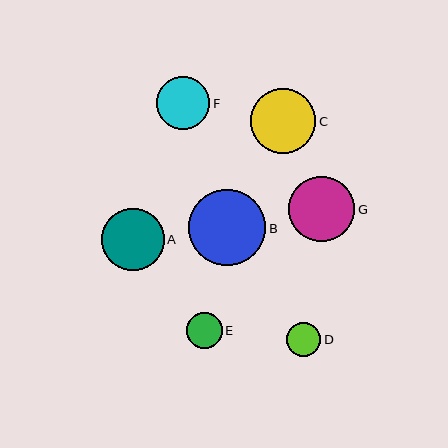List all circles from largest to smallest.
From largest to smallest: B, G, C, A, F, E, D.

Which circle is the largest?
Circle B is the largest with a size of approximately 77 pixels.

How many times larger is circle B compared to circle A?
Circle B is approximately 1.2 times the size of circle A.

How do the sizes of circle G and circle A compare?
Circle G and circle A are approximately the same size.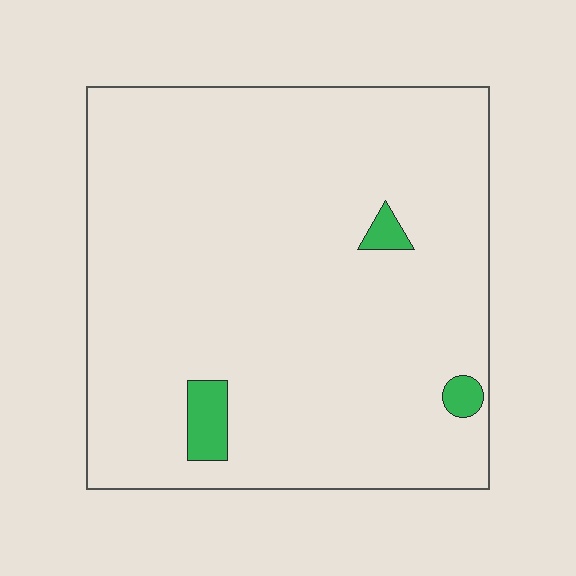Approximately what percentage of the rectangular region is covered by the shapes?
Approximately 5%.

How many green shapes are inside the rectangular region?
3.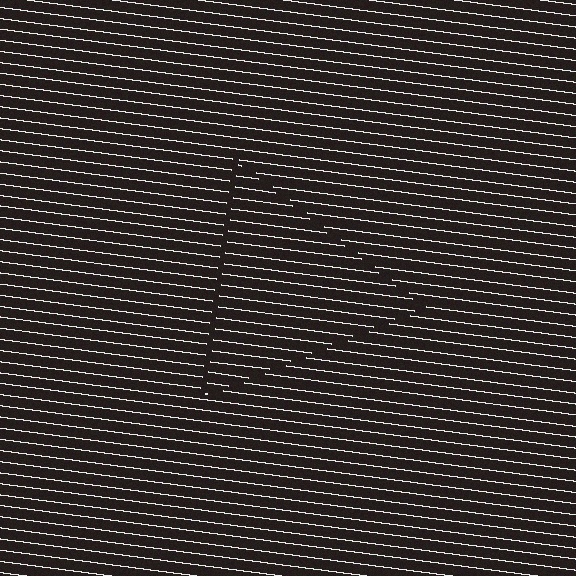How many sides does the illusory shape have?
3 sides — the line-ends trace a triangle.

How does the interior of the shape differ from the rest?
The interior of the shape contains the same grating, shifted by half a period — the contour is defined by the phase discontinuity where line-ends from the inner and outer gratings abut.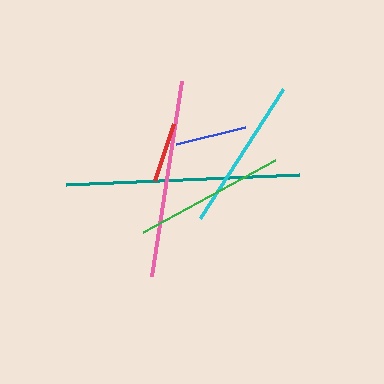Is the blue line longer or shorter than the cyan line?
The cyan line is longer than the blue line.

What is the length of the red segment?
The red segment is approximately 61 pixels long.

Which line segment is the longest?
The teal line is the longest at approximately 232 pixels.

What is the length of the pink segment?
The pink segment is approximately 197 pixels long.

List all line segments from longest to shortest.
From longest to shortest: teal, pink, cyan, green, blue, red.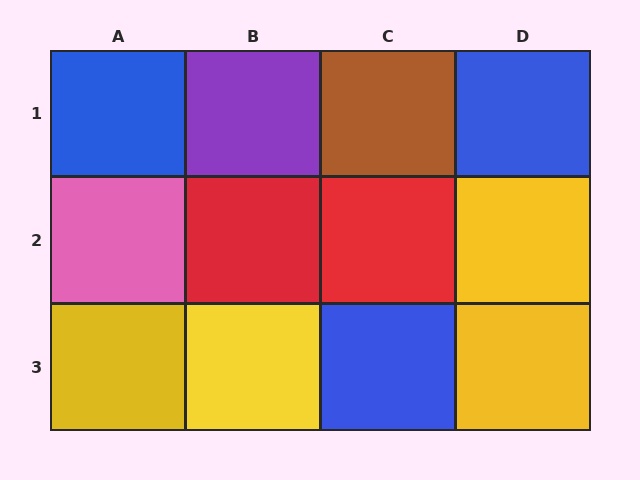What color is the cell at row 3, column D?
Yellow.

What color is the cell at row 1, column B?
Purple.